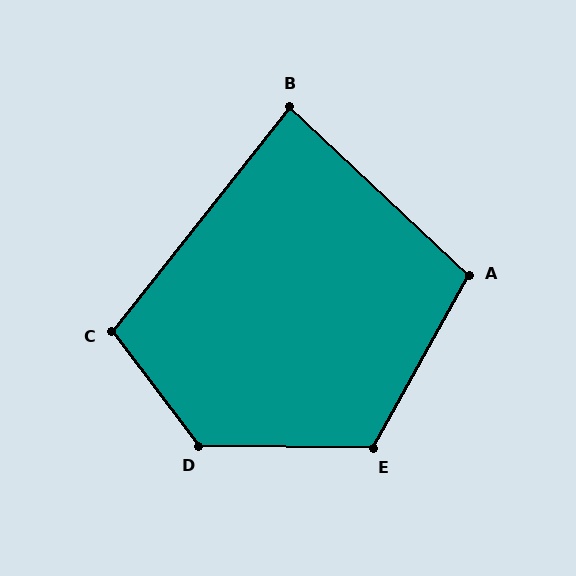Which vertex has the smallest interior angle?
B, at approximately 85 degrees.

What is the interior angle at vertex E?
Approximately 118 degrees (obtuse).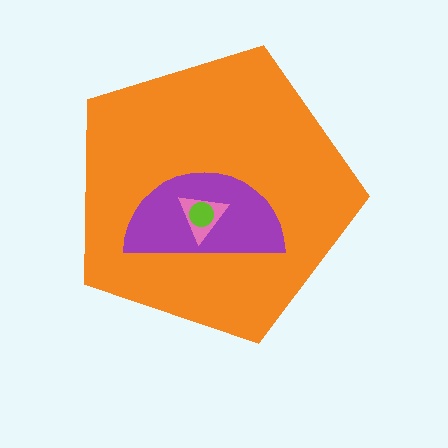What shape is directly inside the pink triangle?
The lime circle.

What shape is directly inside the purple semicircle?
The pink triangle.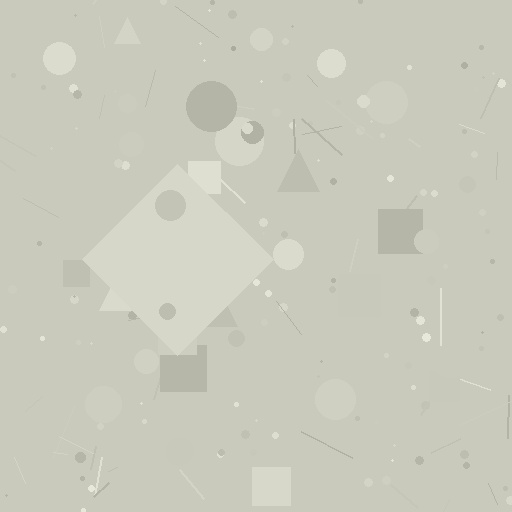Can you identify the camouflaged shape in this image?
The camouflaged shape is a diamond.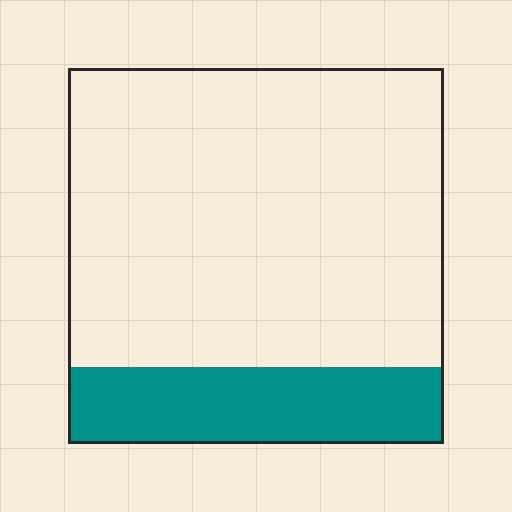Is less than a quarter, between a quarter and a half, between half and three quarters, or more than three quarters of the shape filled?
Less than a quarter.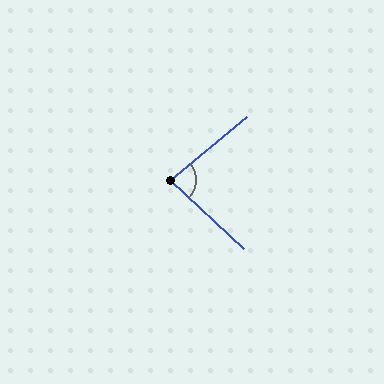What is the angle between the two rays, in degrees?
Approximately 83 degrees.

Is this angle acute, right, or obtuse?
It is acute.